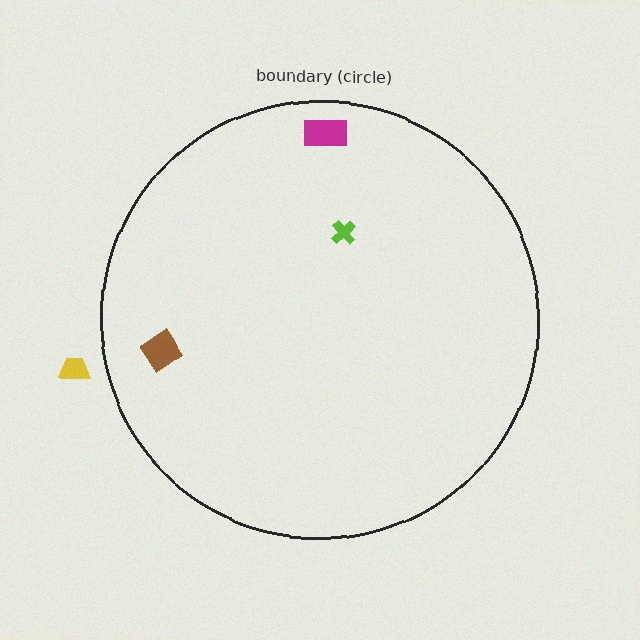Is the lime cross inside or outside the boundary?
Inside.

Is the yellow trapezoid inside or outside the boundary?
Outside.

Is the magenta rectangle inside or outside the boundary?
Inside.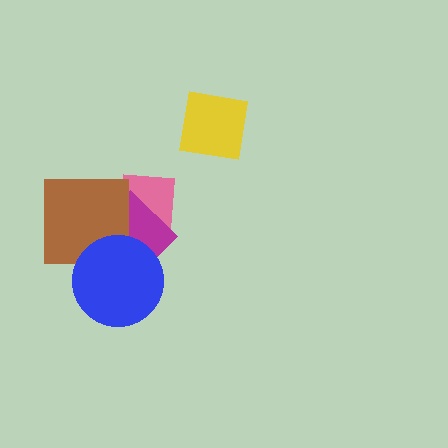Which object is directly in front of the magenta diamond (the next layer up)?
The brown square is directly in front of the magenta diamond.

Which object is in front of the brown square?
The blue circle is in front of the brown square.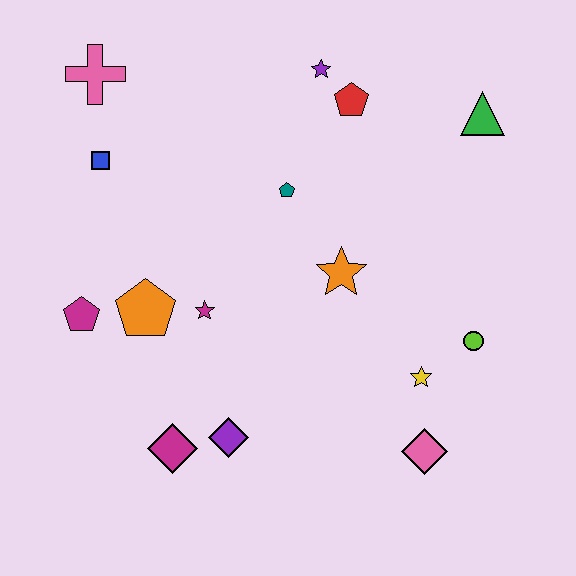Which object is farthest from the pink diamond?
The pink cross is farthest from the pink diamond.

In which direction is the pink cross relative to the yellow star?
The pink cross is to the left of the yellow star.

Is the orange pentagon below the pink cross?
Yes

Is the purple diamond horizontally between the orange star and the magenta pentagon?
Yes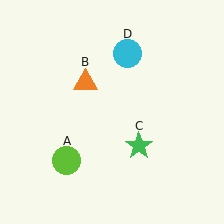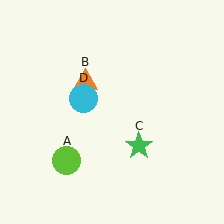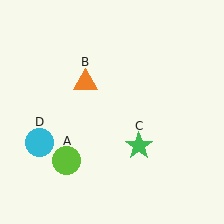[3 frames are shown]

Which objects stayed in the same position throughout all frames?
Lime circle (object A) and orange triangle (object B) and green star (object C) remained stationary.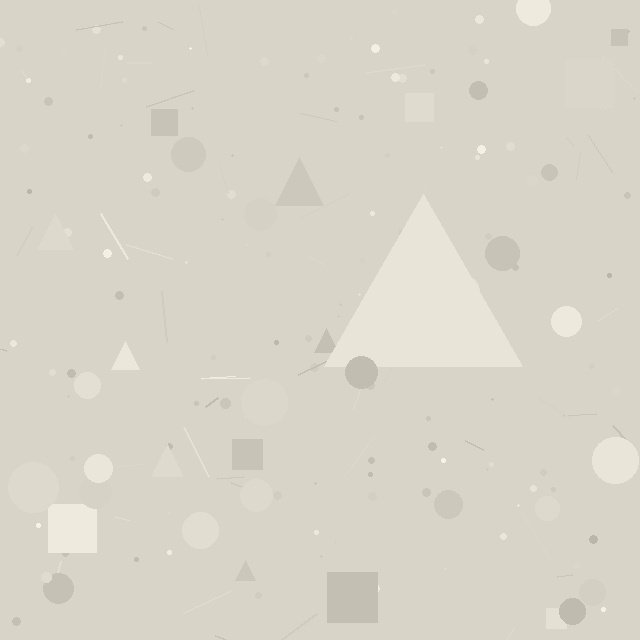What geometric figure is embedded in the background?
A triangle is embedded in the background.